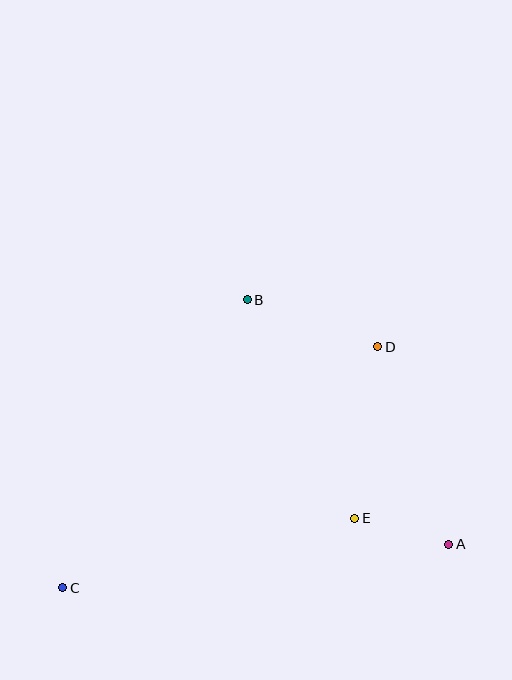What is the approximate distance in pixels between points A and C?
The distance between A and C is approximately 389 pixels.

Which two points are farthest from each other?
Points C and D are farthest from each other.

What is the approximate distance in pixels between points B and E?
The distance between B and E is approximately 243 pixels.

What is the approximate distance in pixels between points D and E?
The distance between D and E is approximately 173 pixels.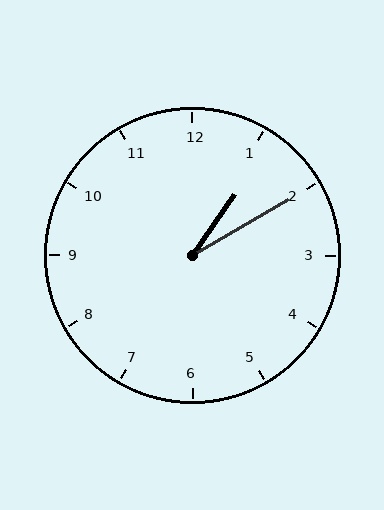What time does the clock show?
1:10.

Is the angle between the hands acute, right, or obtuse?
It is acute.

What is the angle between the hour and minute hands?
Approximately 25 degrees.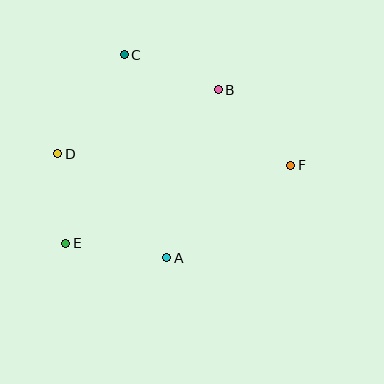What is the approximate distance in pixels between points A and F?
The distance between A and F is approximately 155 pixels.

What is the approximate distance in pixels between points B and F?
The distance between B and F is approximately 105 pixels.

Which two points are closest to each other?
Points D and E are closest to each other.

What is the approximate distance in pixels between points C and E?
The distance between C and E is approximately 197 pixels.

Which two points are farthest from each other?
Points E and F are farthest from each other.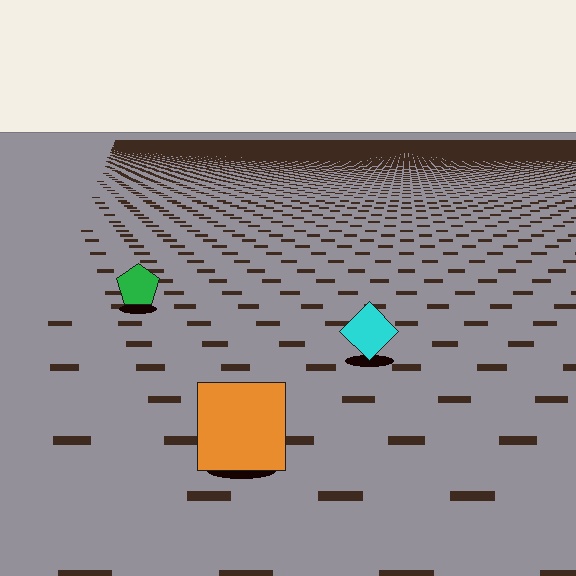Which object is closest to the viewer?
The orange square is closest. The texture marks near it are larger and more spread out.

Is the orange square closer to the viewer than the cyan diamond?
Yes. The orange square is closer — you can tell from the texture gradient: the ground texture is coarser near it.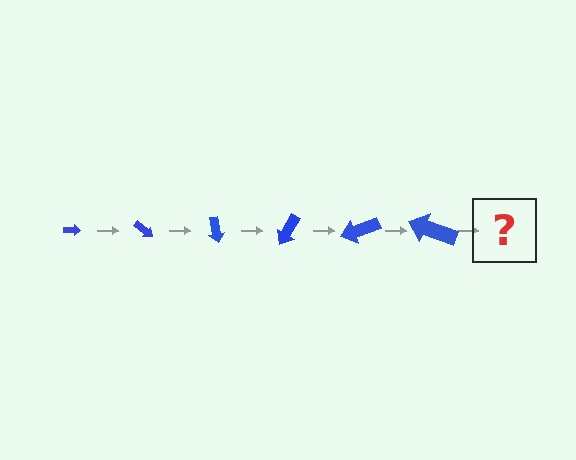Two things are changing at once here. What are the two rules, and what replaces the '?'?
The two rules are that the arrow grows larger each step and it rotates 40 degrees each step. The '?' should be an arrow, larger than the previous one and rotated 240 degrees from the start.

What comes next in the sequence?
The next element should be an arrow, larger than the previous one and rotated 240 degrees from the start.